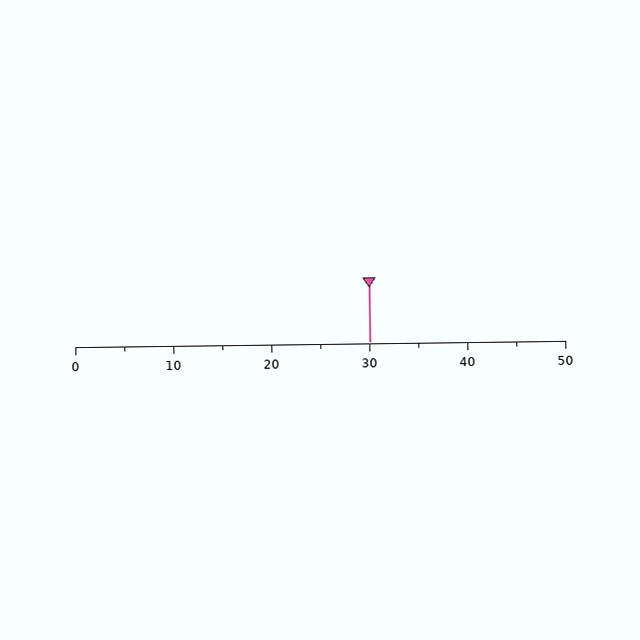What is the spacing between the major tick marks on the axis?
The major ticks are spaced 10 apart.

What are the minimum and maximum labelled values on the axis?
The axis runs from 0 to 50.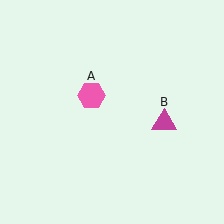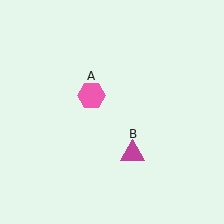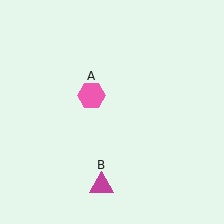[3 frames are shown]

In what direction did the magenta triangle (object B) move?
The magenta triangle (object B) moved down and to the left.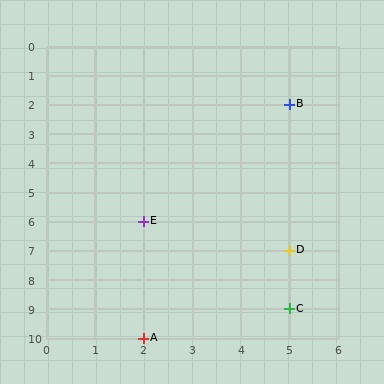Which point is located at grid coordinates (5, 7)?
Point D is at (5, 7).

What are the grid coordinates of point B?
Point B is at grid coordinates (5, 2).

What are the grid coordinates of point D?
Point D is at grid coordinates (5, 7).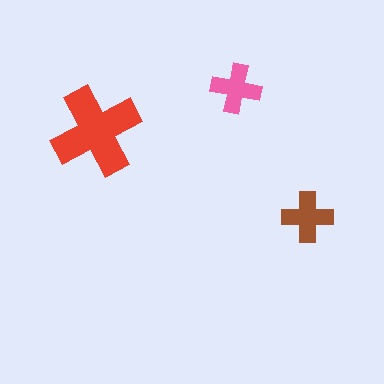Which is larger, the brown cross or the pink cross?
The brown one.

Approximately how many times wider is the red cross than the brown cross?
About 2 times wider.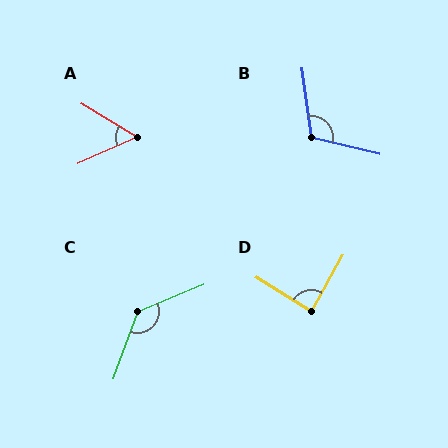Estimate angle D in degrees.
Approximately 87 degrees.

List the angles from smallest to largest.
A (55°), D (87°), B (112°), C (132°).